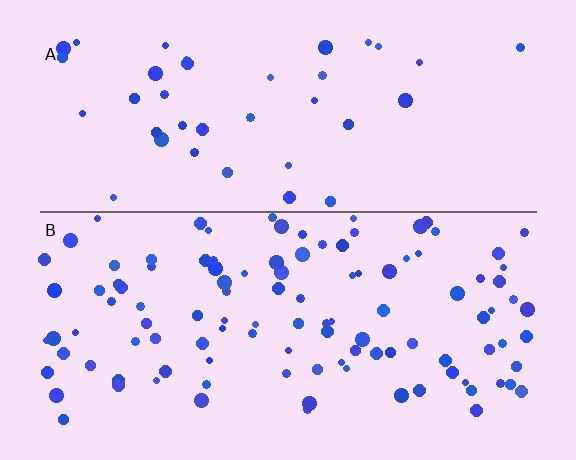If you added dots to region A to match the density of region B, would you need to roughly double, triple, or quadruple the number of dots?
Approximately triple.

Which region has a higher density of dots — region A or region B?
B (the bottom).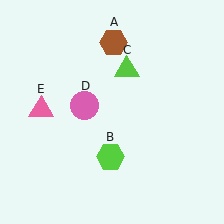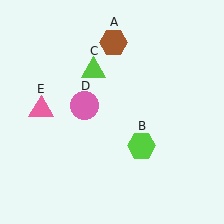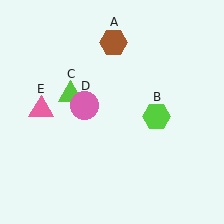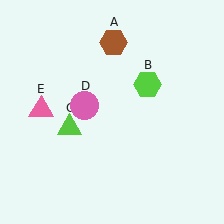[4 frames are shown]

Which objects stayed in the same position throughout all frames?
Brown hexagon (object A) and pink circle (object D) and pink triangle (object E) remained stationary.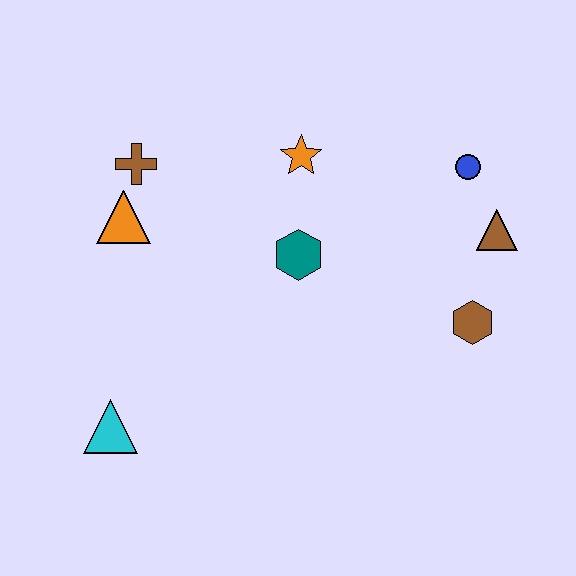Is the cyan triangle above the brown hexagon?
No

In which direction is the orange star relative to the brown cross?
The orange star is to the right of the brown cross.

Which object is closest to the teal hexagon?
The orange star is closest to the teal hexagon.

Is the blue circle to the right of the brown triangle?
No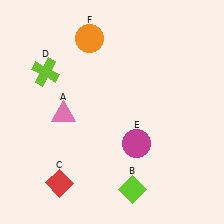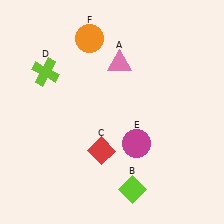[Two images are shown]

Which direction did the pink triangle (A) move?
The pink triangle (A) moved right.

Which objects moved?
The objects that moved are: the pink triangle (A), the red diamond (C).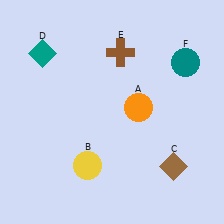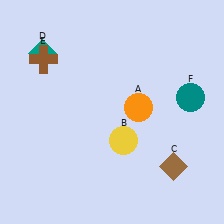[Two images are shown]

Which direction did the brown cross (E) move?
The brown cross (E) moved left.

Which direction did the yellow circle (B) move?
The yellow circle (B) moved right.